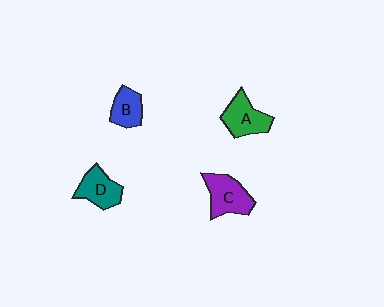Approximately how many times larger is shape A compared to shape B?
Approximately 1.4 times.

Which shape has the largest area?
Shape C (purple).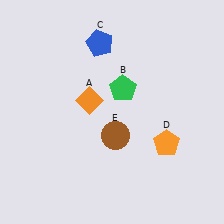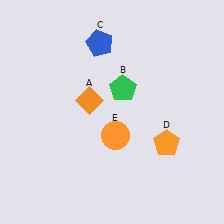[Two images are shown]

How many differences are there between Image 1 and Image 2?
There is 1 difference between the two images.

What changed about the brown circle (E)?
In Image 1, E is brown. In Image 2, it changed to orange.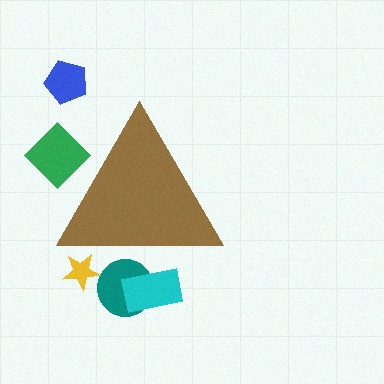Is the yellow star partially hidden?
Yes, the yellow star is partially hidden behind the brown triangle.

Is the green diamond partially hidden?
Yes, the green diamond is partially hidden behind the brown triangle.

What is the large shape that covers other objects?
A brown triangle.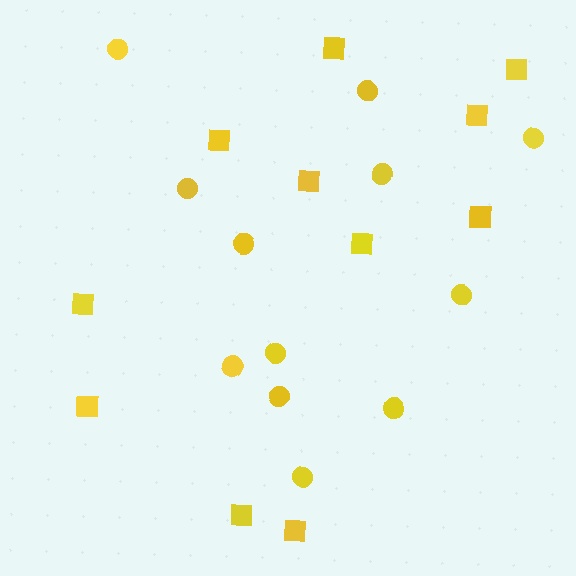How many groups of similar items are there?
There are 2 groups: one group of squares (11) and one group of circles (12).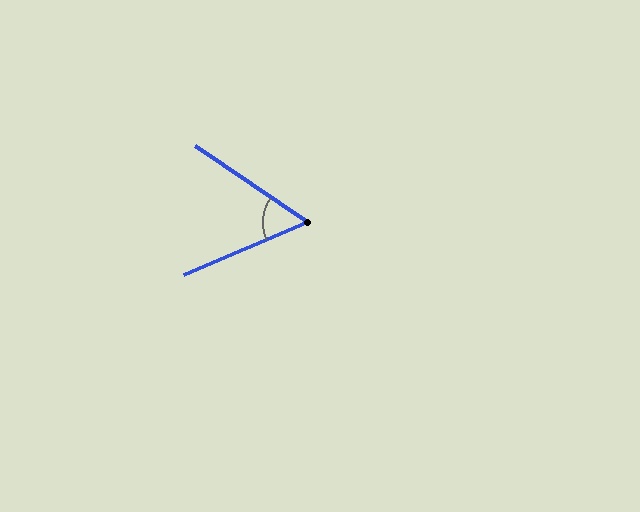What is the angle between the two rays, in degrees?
Approximately 57 degrees.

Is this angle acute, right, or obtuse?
It is acute.